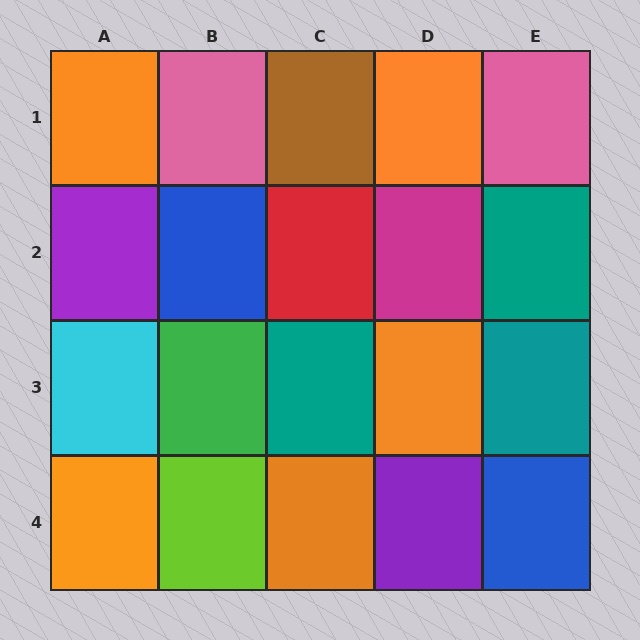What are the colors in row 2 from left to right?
Purple, blue, red, magenta, teal.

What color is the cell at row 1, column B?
Pink.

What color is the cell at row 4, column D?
Purple.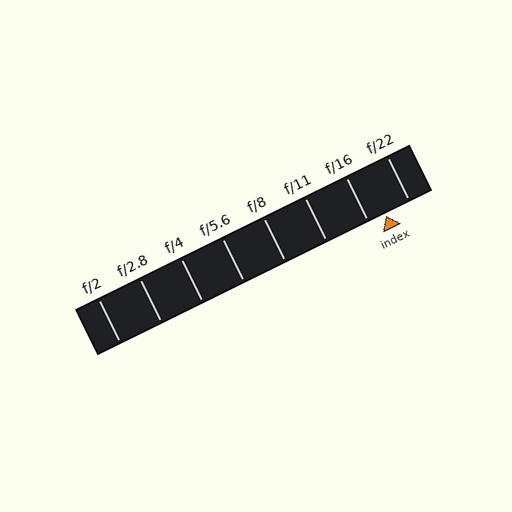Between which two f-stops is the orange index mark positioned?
The index mark is between f/16 and f/22.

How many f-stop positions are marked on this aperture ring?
There are 8 f-stop positions marked.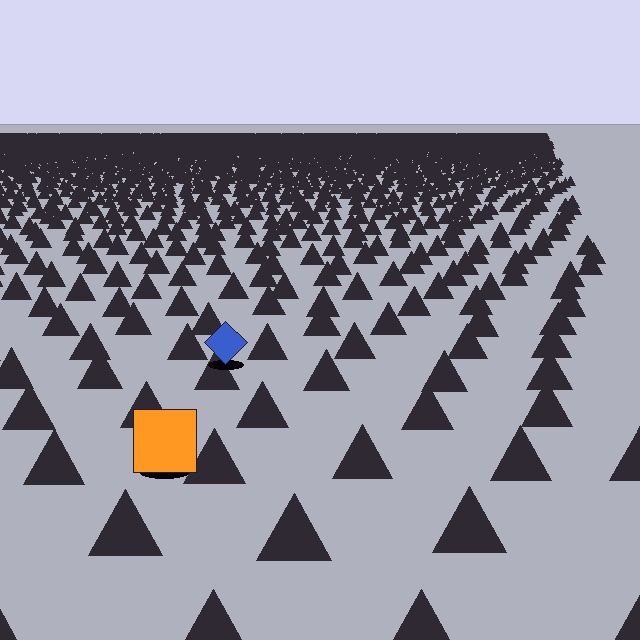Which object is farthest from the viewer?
The blue diamond is farthest from the viewer. It appears smaller and the ground texture around it is denser.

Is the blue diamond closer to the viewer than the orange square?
No. The orange square is closer — you can tell from the texture gradient: the ground texture is coarser near it.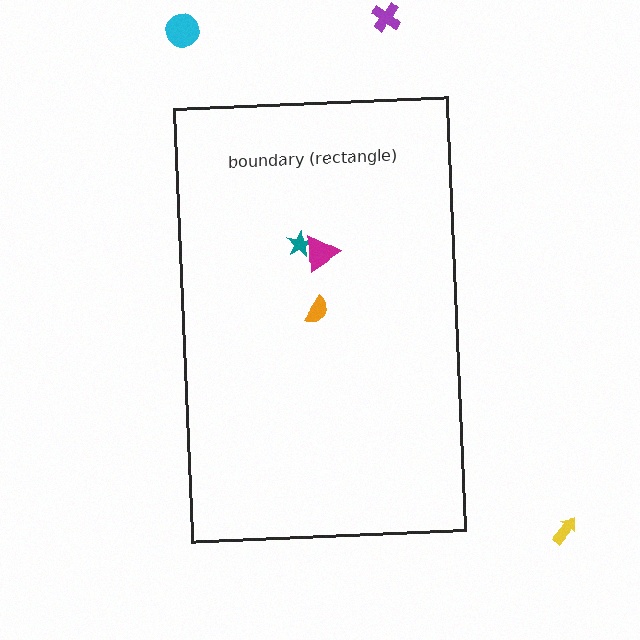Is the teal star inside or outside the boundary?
Inside.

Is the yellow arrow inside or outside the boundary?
Outside.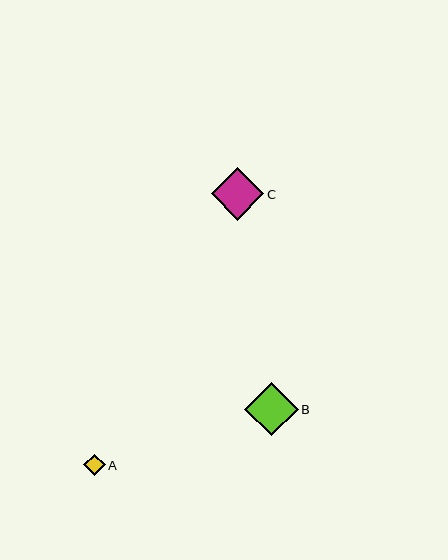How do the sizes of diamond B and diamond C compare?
Diamond B and diamond C are approximately the same size.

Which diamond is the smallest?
Diamond A is the smallest with a size of approximately 22 pixels.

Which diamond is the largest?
Diamond B is the largest with a size of approximately 53 pixels.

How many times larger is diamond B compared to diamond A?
Diamond B is approximately 2.5 times the size of diamond A.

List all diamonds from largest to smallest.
From largest to smallest: B, C, A.